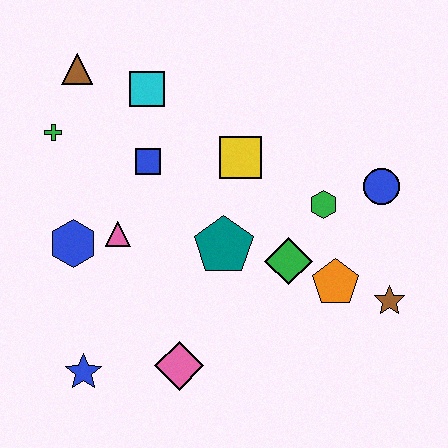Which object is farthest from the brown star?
The brown triangle is farthest from the brown star.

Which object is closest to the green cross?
The brown triangle is closest to the green cross.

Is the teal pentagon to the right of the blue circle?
No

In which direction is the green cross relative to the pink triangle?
The green cross is above the pink triangle.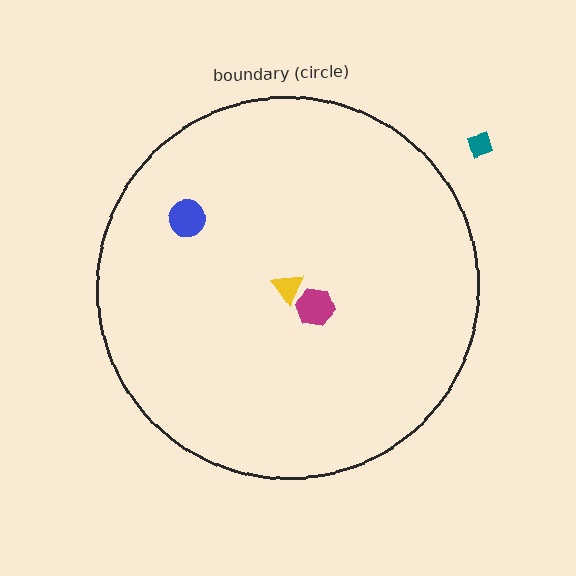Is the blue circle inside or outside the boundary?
Inside.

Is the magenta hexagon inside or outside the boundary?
Inside.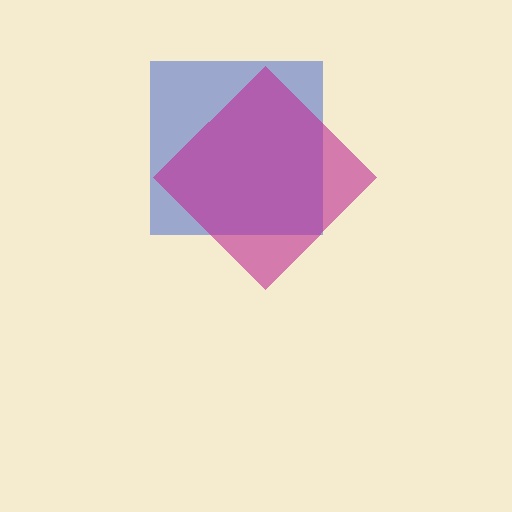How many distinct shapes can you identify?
There are 2 distinct shapes: a blue square, a magenta diamond.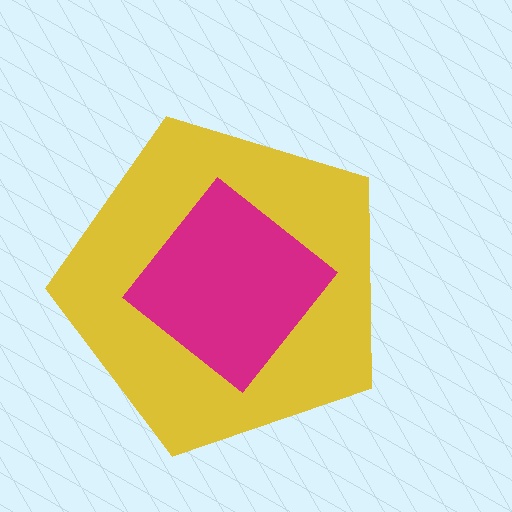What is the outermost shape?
The yellow pentagon.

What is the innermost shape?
The magenta diamond.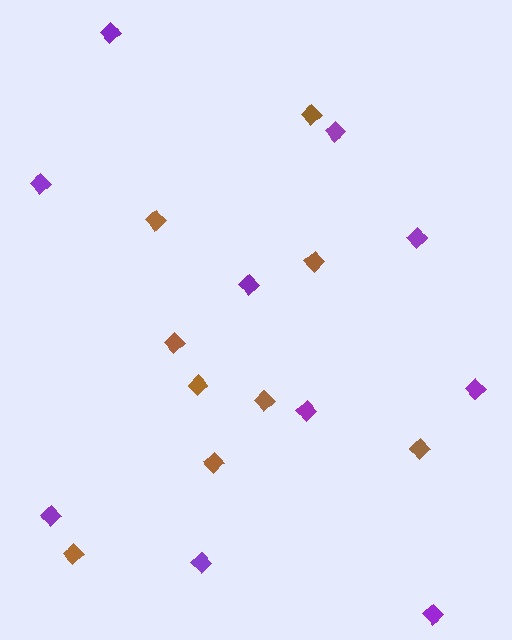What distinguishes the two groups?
There are 2 groups: one group of brown diamonds (9) and one group of purple diamonds (10).